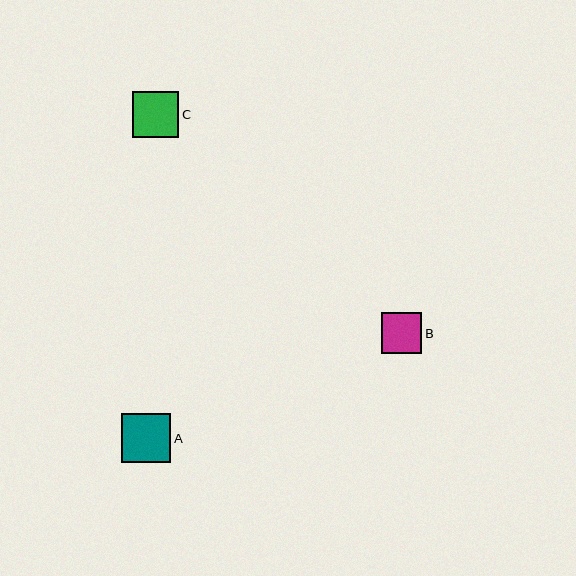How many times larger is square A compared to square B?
Square A is approximately 1.2 times the size of square B.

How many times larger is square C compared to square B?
Square C is approximately 1.1 times the size of square B.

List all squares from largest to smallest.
From largest to smallest: A, C, B.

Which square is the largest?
Square A is the largest with a size of approximately 49 pixels.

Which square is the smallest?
Square B is the smallest with a size of approximately 40 pixels.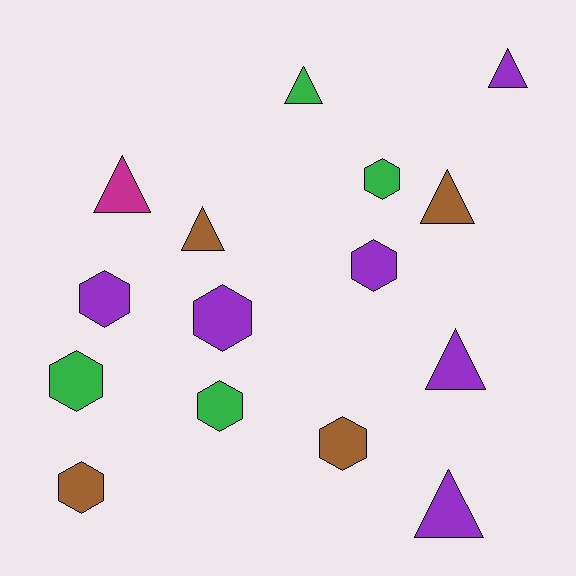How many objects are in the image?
There are 15 objects.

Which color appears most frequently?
Purple, with 6 objects.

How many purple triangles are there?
There are 3 purple triangles.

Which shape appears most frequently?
Hexagon, with 8 objects.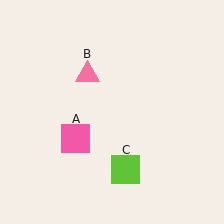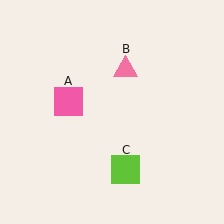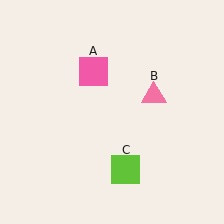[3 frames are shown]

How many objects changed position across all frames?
2 objects changed position: pink square (object A), pink triangle (object B).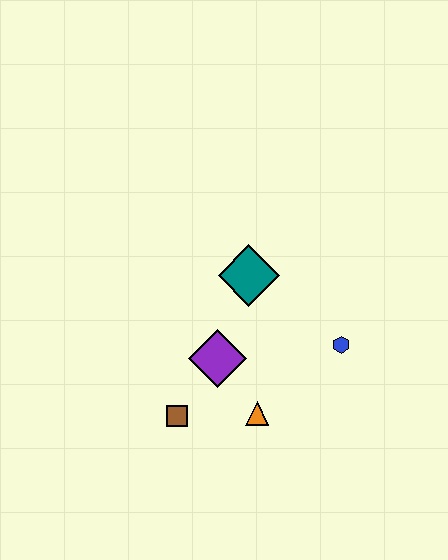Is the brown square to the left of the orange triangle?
Yes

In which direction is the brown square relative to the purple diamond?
The brown square is below the purple diamond.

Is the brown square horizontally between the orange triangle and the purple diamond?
No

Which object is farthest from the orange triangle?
The teal diamond is farthest from the orange triangle.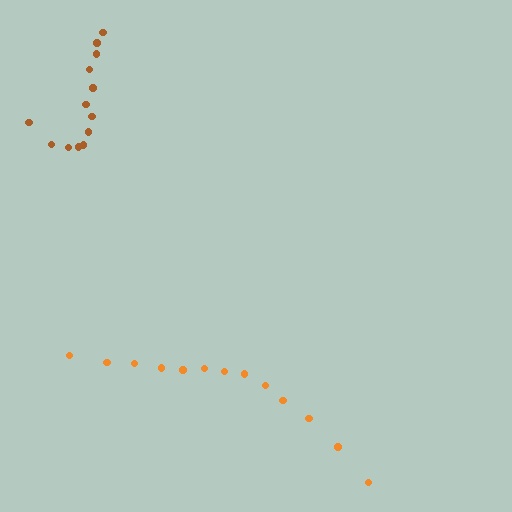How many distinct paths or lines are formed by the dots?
There are 2 distinct paths.